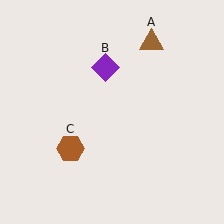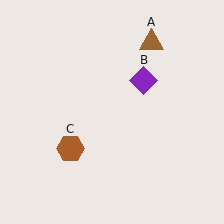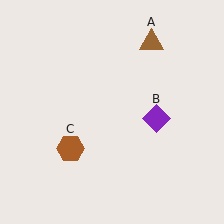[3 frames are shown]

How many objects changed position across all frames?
1 object changed position: purple diamond (object B).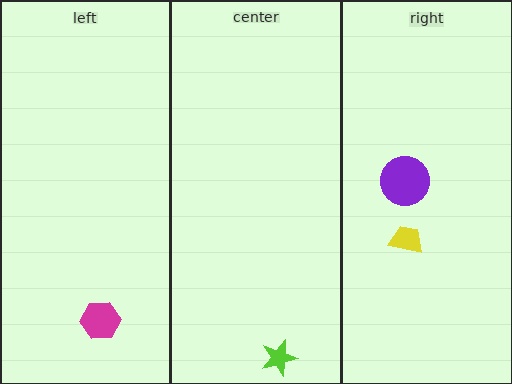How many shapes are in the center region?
1.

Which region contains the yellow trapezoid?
The right region.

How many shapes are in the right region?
2.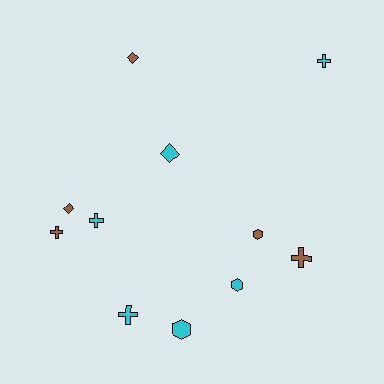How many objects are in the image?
There are 11 objects.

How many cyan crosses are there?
There are 3 cyan crosses.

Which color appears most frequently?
Cyan, with 6 objects.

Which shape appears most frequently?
Cross, with 5 objects.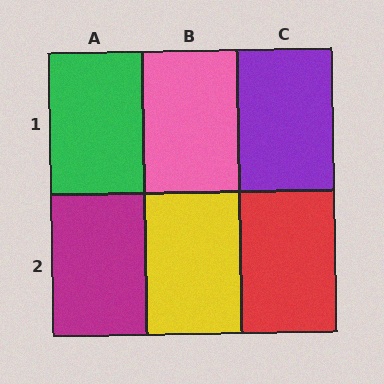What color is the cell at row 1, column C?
Purple.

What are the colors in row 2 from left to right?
Magenta, yellow, red.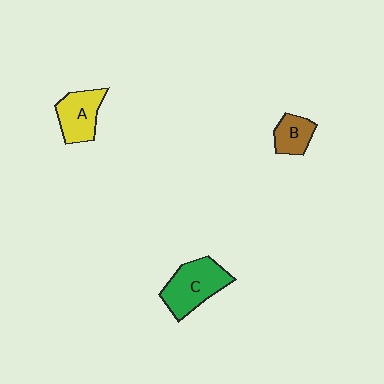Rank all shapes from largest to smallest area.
From largest to smallest: C (green), A (yellow), B (brown).